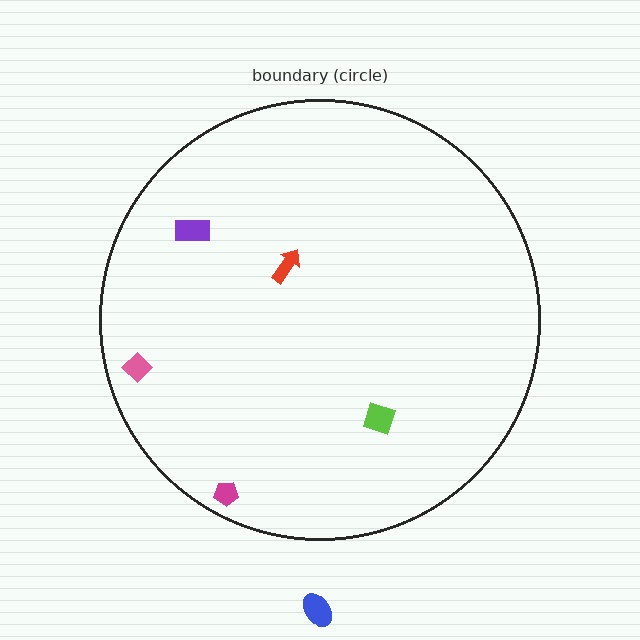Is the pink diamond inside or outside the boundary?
Inside.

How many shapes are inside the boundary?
5 inside, 1 outside.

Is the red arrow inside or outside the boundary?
Inside.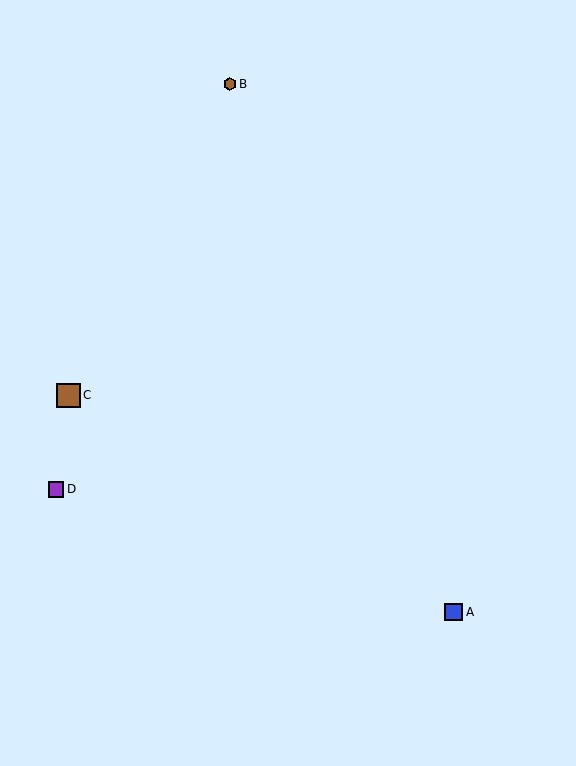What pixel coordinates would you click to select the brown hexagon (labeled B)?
Click at (230, 84) to select the brown hexagon B.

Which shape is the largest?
The brown square (labeled C) is the largest.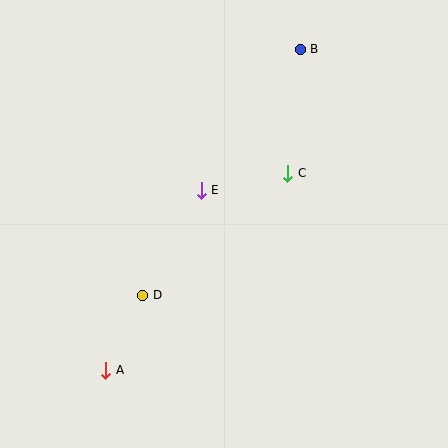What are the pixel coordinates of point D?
Point D is at (143, 295).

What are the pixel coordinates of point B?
Point B is at (300, 49).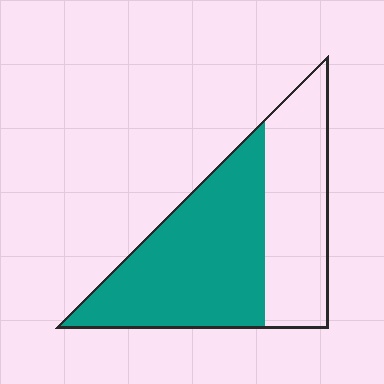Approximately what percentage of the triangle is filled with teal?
Approximately 60%.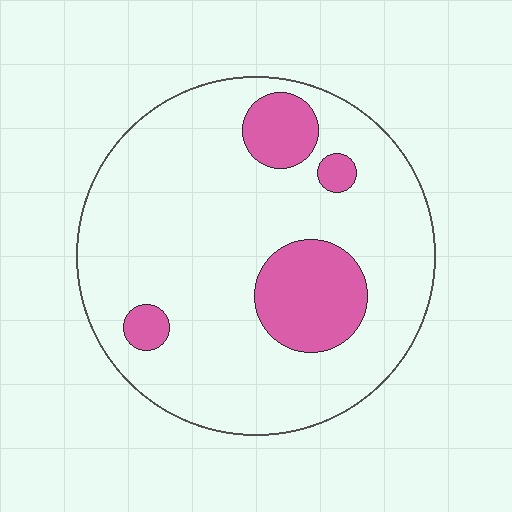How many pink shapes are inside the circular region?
4.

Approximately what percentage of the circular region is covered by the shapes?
Approximately 20%.